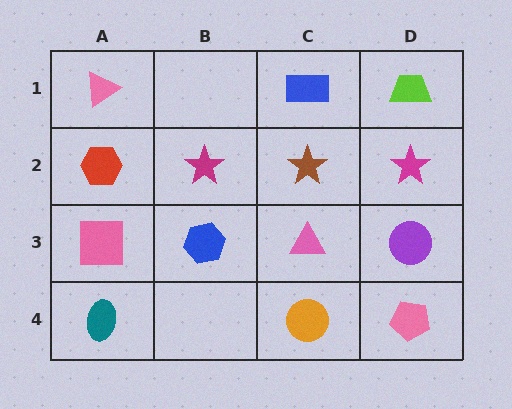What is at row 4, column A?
A teal ellipse.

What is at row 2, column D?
A magenta star.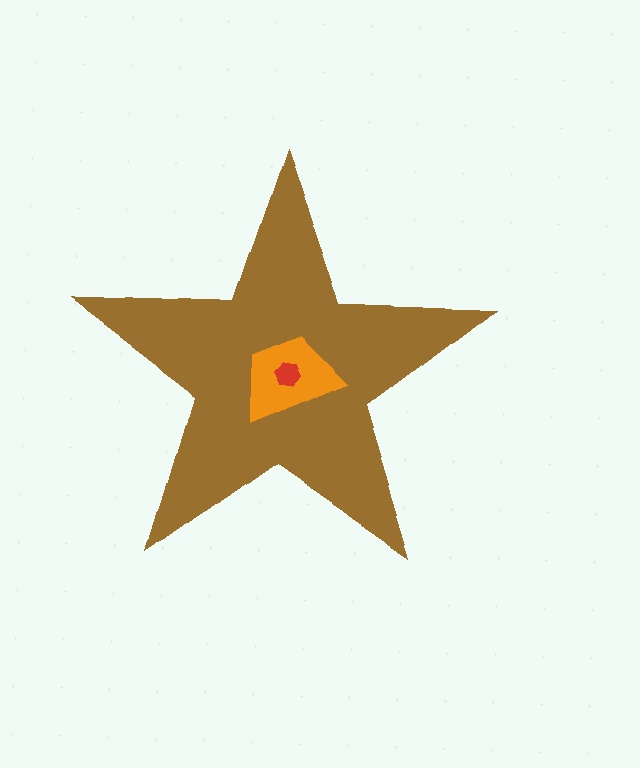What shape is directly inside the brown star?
The orange trapezoid.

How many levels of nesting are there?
3.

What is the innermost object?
The red hexagon.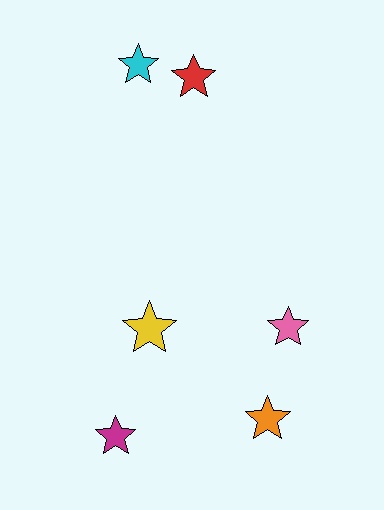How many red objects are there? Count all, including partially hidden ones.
There is 1 red object.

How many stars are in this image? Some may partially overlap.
There are 6 stars.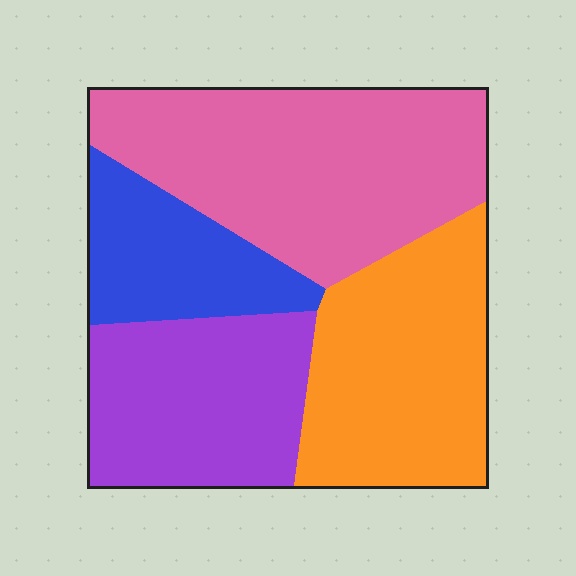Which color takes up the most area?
Pink, at roughly 35%.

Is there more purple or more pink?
Pink.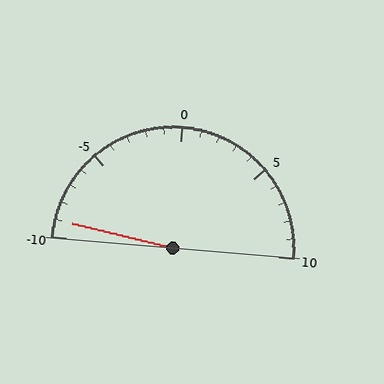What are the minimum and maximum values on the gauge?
The gauge ranges from -10 to 10.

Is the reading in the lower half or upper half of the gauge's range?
The reading is in the lower half of the range (-10 to 10).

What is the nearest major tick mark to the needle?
The nearest major tick mark is -10.